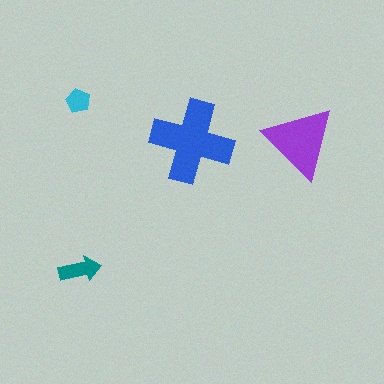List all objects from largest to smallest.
The blue cross, the purple triangle, the teal arrow, the cyan pentagon.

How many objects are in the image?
There are 4 objects in the image.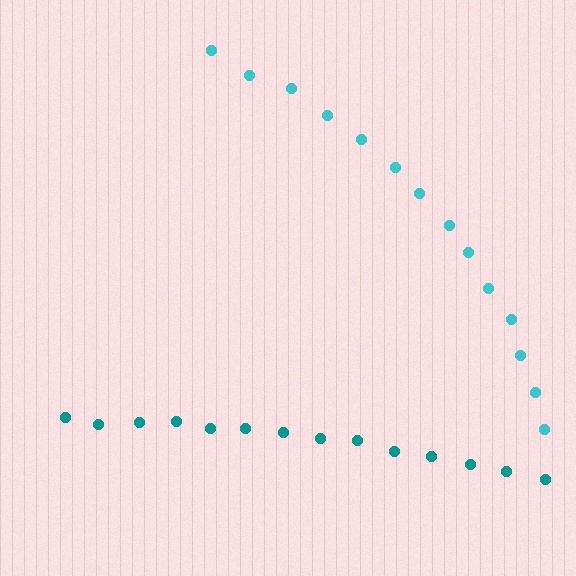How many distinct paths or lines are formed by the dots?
There are 2 distinct paths.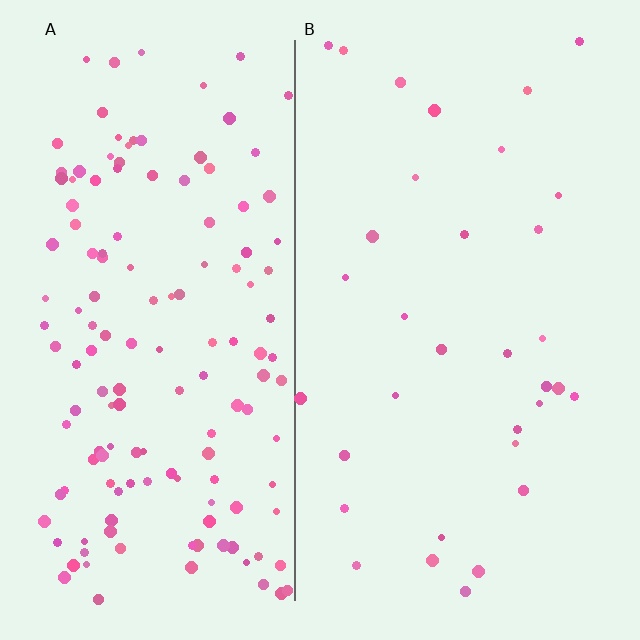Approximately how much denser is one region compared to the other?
Approximately 4.4× — region A over region B.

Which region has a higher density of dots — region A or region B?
A (the left).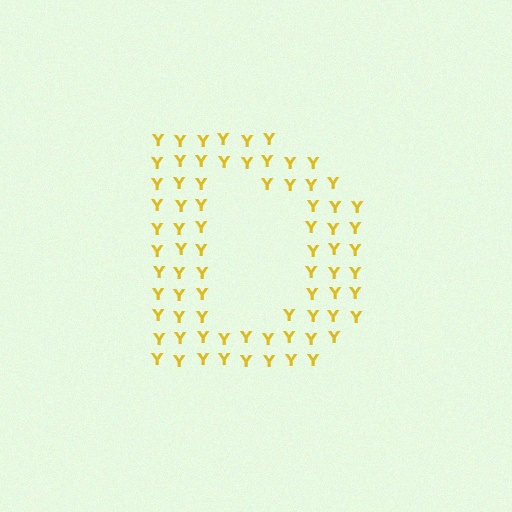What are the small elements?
The small elements are letter Y's.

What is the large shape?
The large shape is the letter D.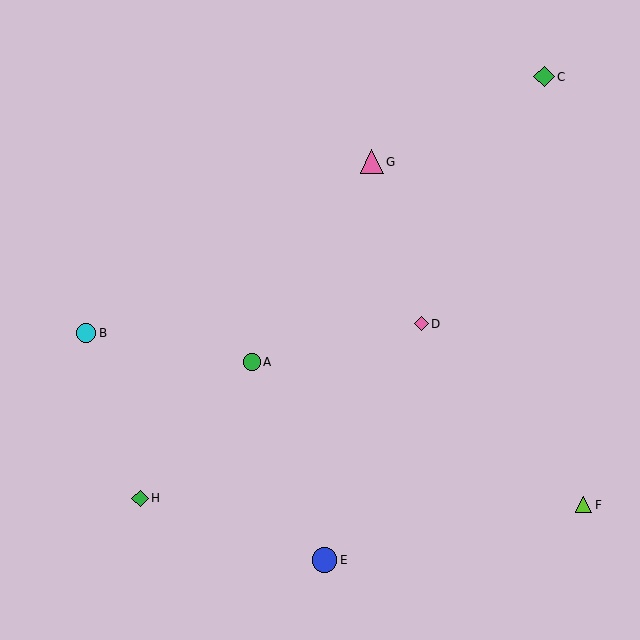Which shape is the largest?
The blue circle (labeled E) is the largest.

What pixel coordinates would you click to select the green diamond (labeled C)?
Click at (544, 77) to select the green diamond C.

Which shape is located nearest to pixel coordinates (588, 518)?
The lime triangle (labeled F) at (584, 505) is nearest to that location.